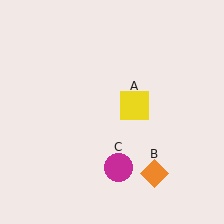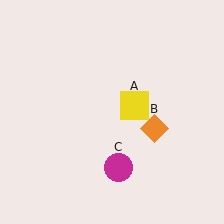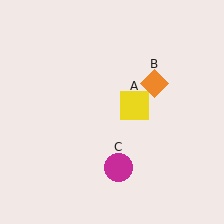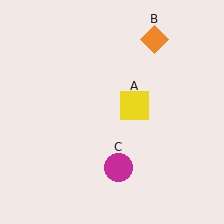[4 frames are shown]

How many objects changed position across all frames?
1 object changed position: orange diamond (object B).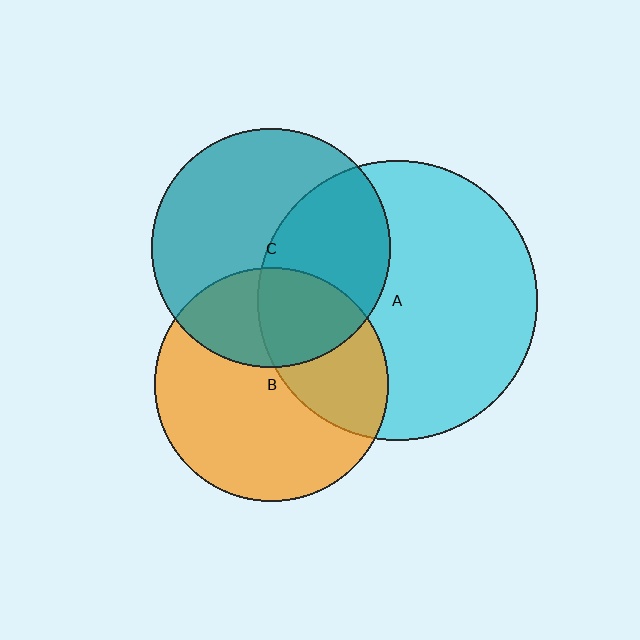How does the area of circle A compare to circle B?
Approximately 1.4 times.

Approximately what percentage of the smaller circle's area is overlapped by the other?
Approximately 35%.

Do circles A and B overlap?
Yes.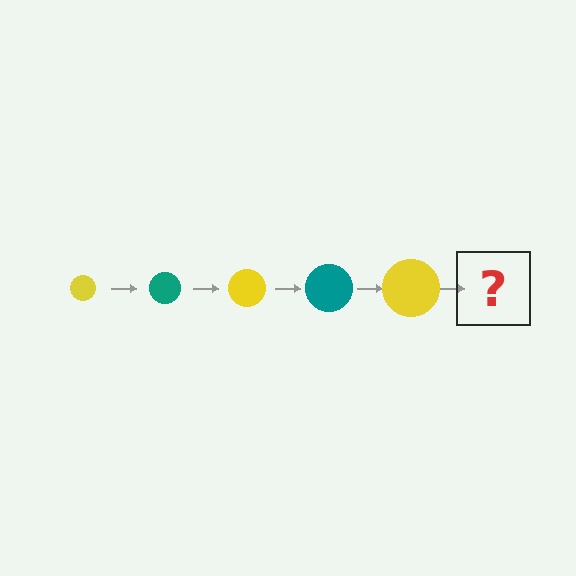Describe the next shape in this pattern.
It should be a teal circle, larger than the previous one.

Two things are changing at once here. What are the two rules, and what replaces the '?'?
The two rules are that the circle grows larger each step and the color cycles through yellow and teal. The '?' should be a teal circle, larger than the previous one.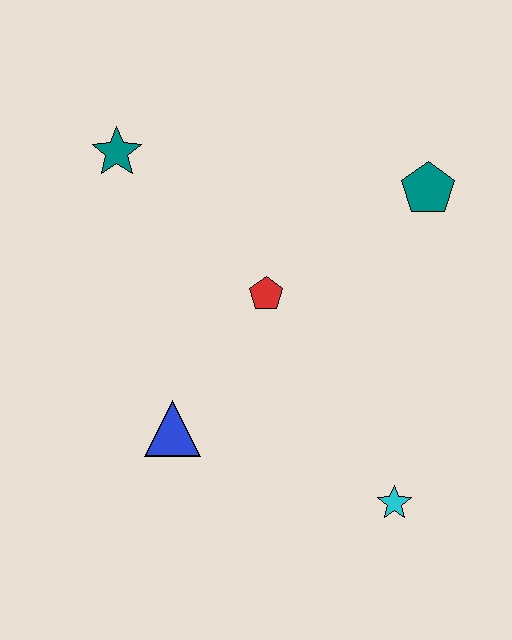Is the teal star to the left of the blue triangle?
Yes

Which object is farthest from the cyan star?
The teal star is farthest from the cyan star.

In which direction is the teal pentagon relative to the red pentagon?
The teal pentagon is to the right of the red pentagon.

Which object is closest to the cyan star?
The blue triangle is closest to the cyan star.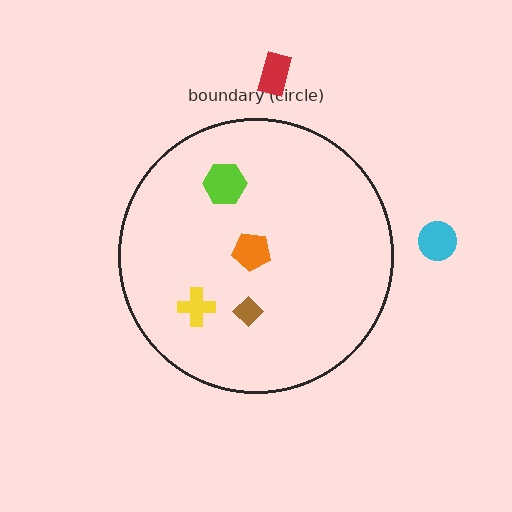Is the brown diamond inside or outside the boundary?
Inside.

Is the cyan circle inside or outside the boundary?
Outside.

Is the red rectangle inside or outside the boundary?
Outside.